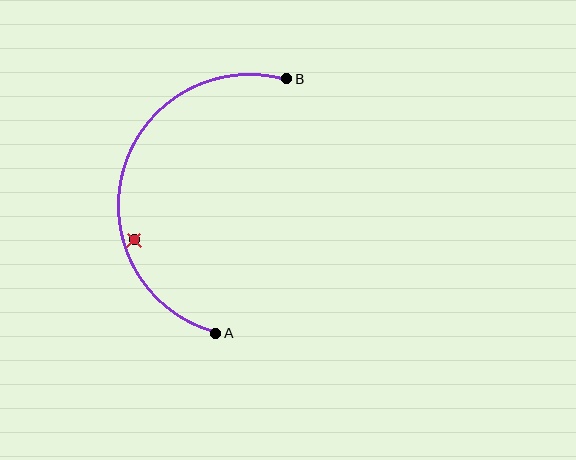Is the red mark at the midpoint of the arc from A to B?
No — the red mark does not lie on the arc at all. It sits slightly inside the curve.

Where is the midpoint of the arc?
The arc midpoint is the point on the curve farthest from the straight line joining A and B. It sits to the left of that line.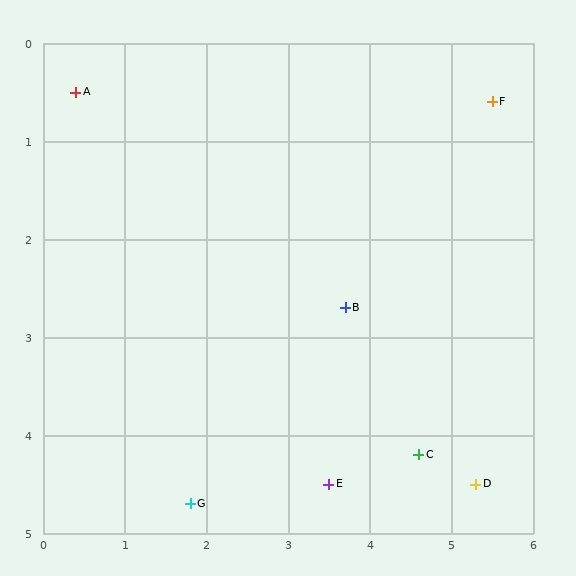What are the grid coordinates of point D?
Point D is at approximately (5.3, 4.5).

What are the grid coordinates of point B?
Point B is at approximately (3.7, 2.7).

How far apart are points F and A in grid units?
Points F and A are about 5.1 grid units apart.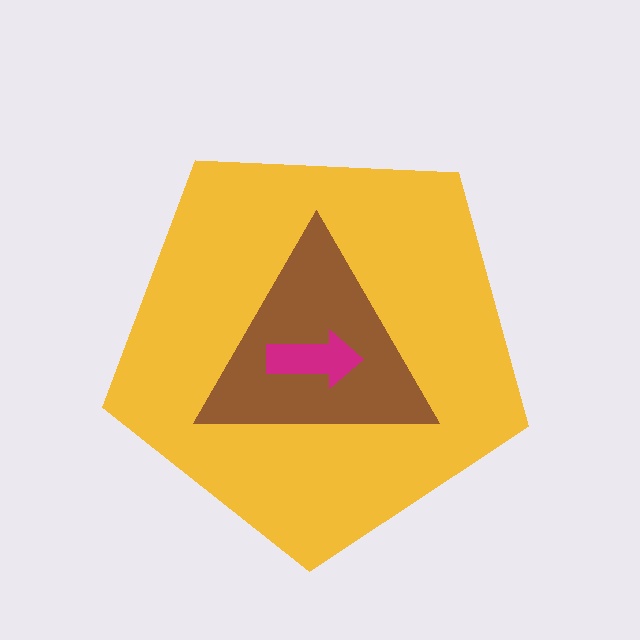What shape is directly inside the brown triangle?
The magenta arrow.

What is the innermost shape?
The magenta arrow.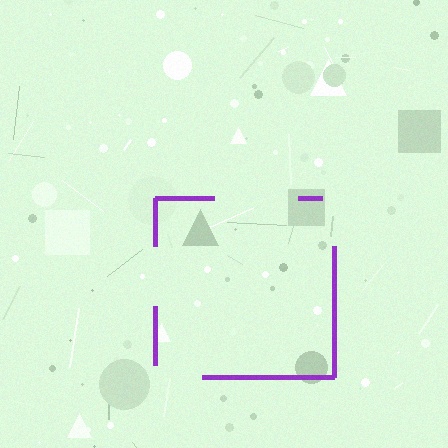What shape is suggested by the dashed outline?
The dashed outline suggests a square.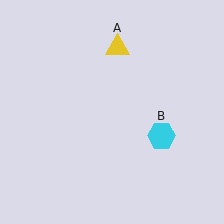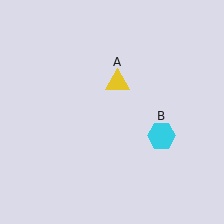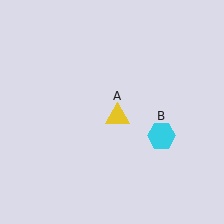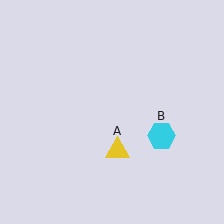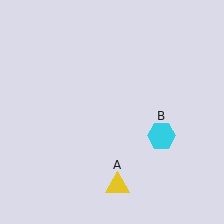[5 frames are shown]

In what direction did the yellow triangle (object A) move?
The yellow triangle (object A) moved down.